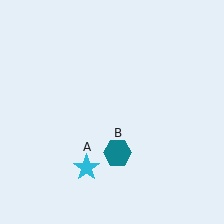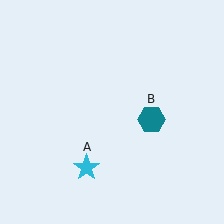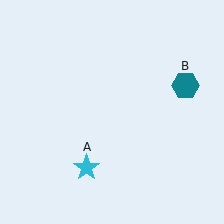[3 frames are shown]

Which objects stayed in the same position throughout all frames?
Cyan star (object A) remained stationary.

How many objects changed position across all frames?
1 object changed position: teal hexagon (object B).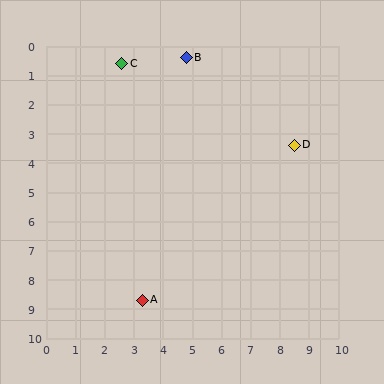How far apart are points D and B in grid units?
Points D and B are about 4.8 grid units apart.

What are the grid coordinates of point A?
Point A is at approximately (3.3, 8.7).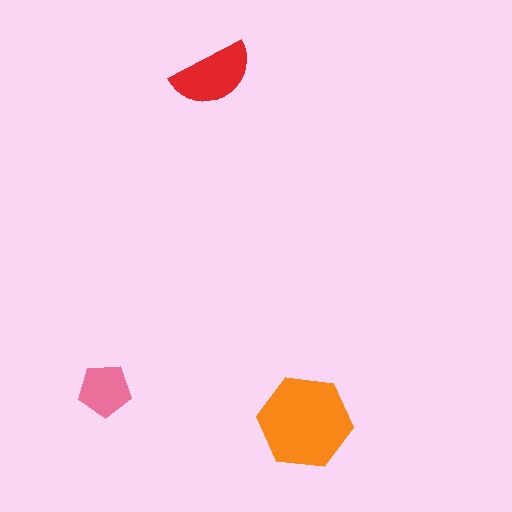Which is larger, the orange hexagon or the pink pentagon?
The orange hexagon.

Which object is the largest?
The orange hexagon.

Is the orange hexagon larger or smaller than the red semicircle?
Larger.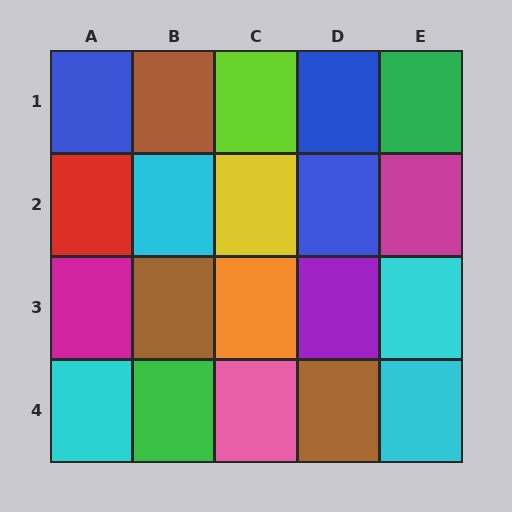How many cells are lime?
1 cell is lime.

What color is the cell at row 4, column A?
Cyan.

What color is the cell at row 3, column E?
Cyan.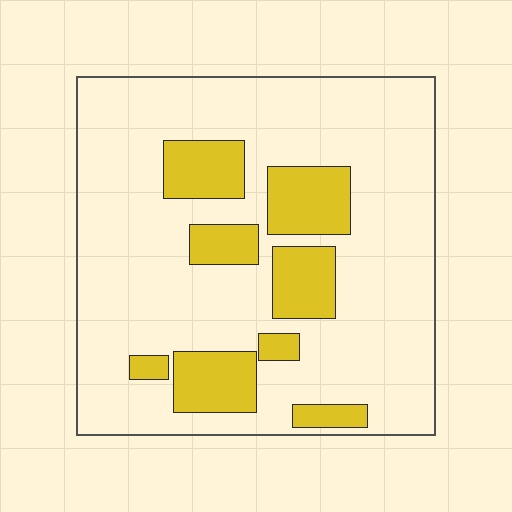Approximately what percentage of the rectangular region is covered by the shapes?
Approximately 20%.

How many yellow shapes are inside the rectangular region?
8.